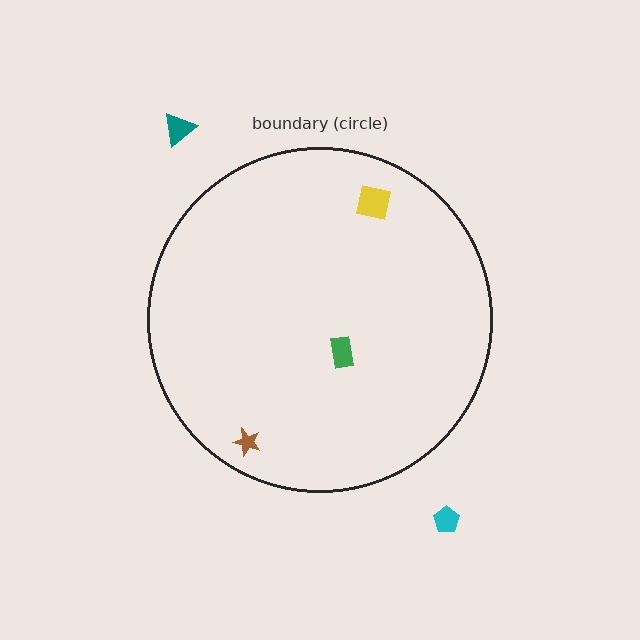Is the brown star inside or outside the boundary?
Inside.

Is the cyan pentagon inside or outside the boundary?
Outside.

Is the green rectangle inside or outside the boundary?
Inside.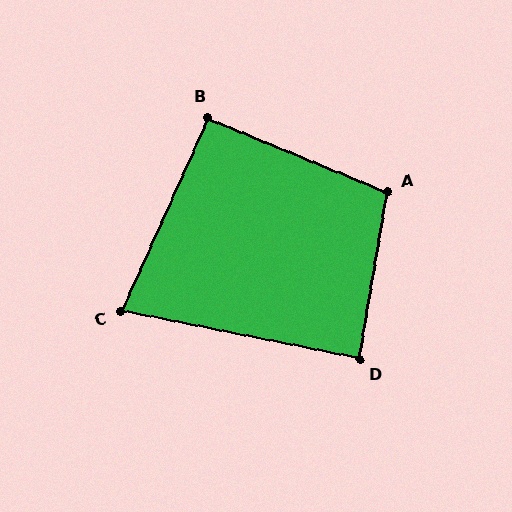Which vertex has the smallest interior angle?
C, at approximately 77 degrees.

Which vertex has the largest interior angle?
A, at approximately 103 degrees.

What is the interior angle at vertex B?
Approximately 92 degrees (approximately right).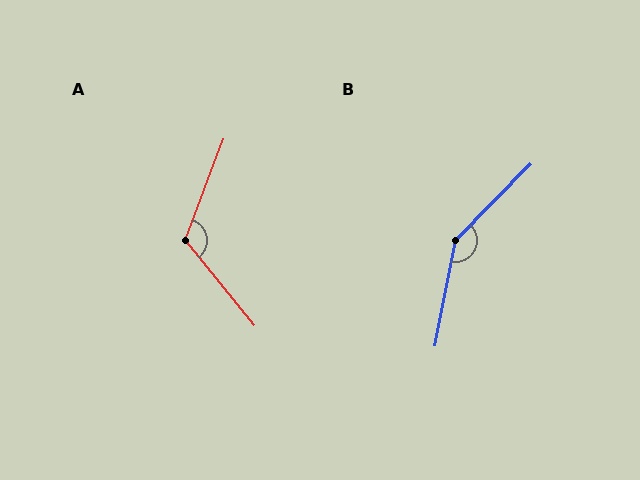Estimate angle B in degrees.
Approximately 146 degrees.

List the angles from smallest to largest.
A (120°), B (146°).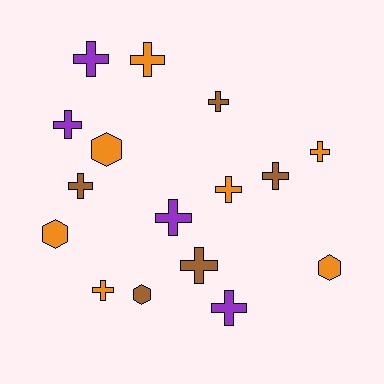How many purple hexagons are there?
There are no purple hexagons.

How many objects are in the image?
There are 16 objects.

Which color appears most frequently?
Orange, with 7 objects.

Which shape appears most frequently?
Cross, with 12 objects.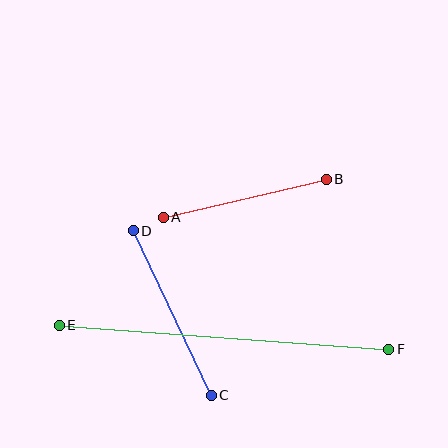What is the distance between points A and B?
The distance is approximately 168 pixels.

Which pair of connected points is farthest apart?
Points E and F are farthest apart.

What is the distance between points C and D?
The distance is approximately 182 pixels.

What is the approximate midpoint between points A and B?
The midpoint is at approximately (245, 198) pixels.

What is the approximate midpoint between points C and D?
The midpoint is at approximately (172, 313) pixels.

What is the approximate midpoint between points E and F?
The midpoint is at approximately (224, 337) pixels.